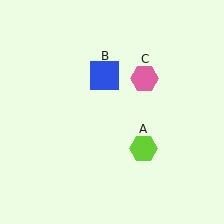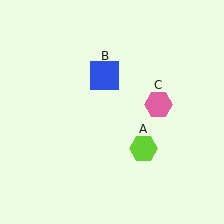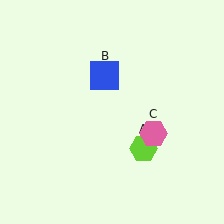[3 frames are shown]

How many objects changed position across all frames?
1 object changed position: pink hexagon (object C).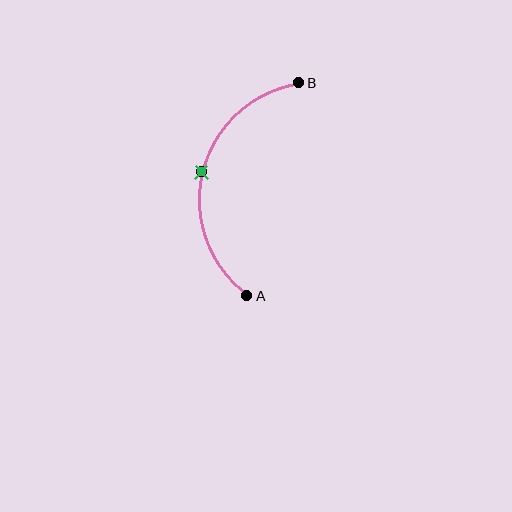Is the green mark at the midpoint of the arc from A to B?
Yes. The green mark lies on the arc at equal arc-length from both A and B — it is the arc midpoint.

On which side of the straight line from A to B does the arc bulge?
The arc bulges to the left of the straight line connecting A and B.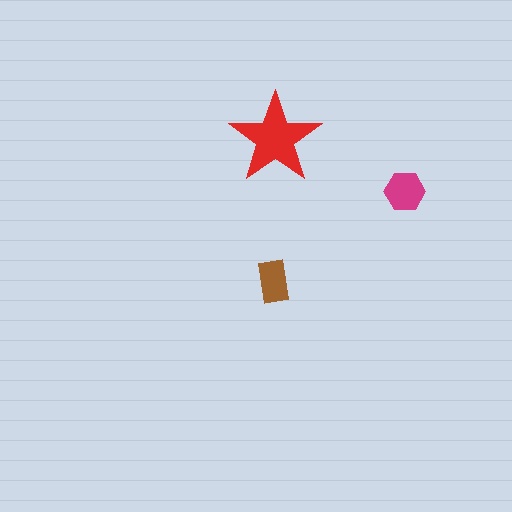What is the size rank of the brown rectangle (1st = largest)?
3rd.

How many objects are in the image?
There are 3 objects in the image.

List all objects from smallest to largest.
The brown rectangle, the magenta hexagon, the red star.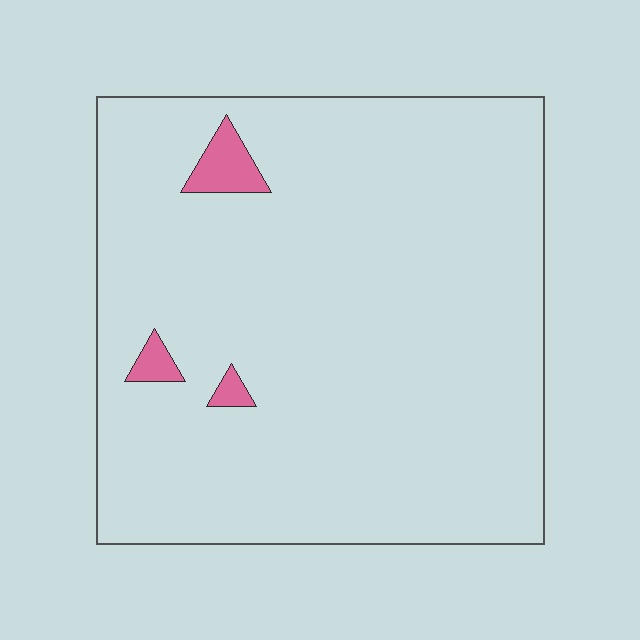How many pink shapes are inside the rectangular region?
3.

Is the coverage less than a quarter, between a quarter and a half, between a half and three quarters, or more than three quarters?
Less than a quarter.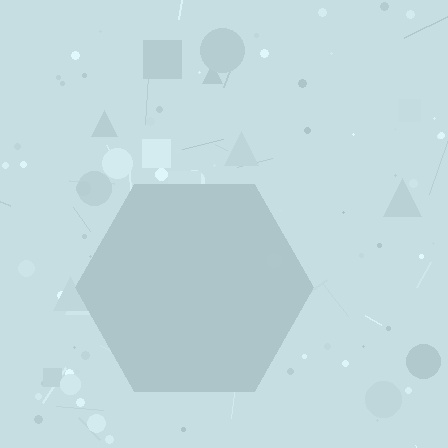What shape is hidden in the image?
A hexagon is hidden in the image.